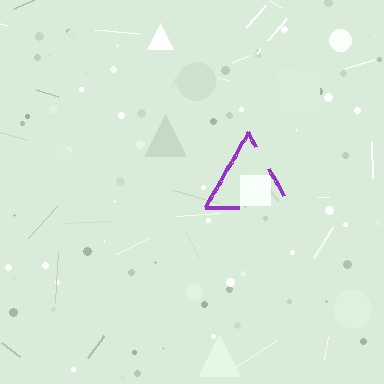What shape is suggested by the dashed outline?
The dashed outline suggests a triangle.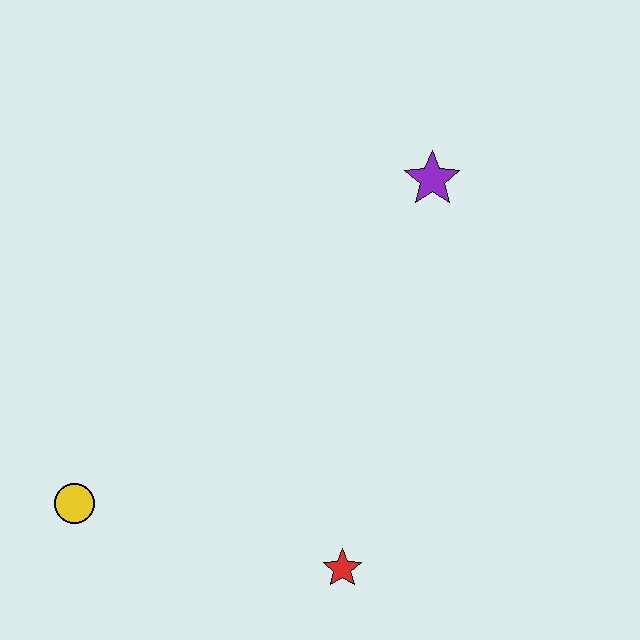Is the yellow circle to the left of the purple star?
Yes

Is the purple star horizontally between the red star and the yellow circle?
No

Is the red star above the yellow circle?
No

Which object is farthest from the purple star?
The yellow circle is farthest from the purple star.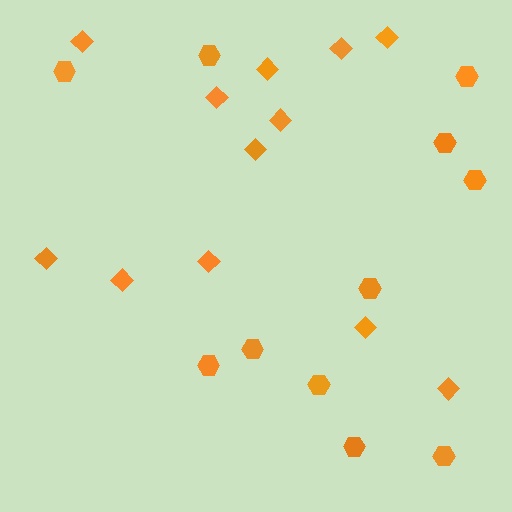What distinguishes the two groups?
There are 2 groups: one group of hexagons (11) and one group of diamonds (12).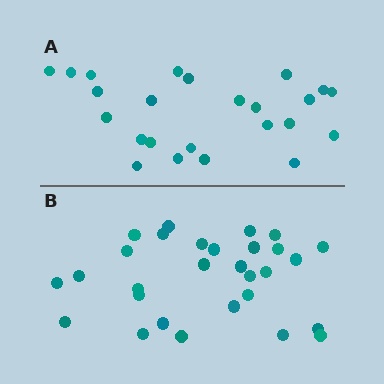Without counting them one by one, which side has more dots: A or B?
Region B (the bottom region) has more dots.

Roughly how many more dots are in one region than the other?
Region B has about 5 more dots than region A.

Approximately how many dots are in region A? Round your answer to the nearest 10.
About 20 dots. (The exact count is 24, which rounds to 20.)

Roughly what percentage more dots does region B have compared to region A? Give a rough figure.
About 20% more.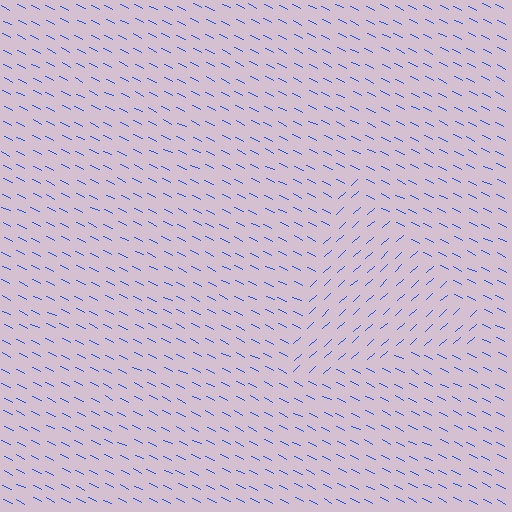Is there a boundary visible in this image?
Yes, there is a texture boundary formed by a change in line orientation.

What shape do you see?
I see a triangle.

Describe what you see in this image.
The image is filled with small blue line segments. A triangle region in the image has lines oriented differently from the surrounding lines, creating a visible texture boundary.